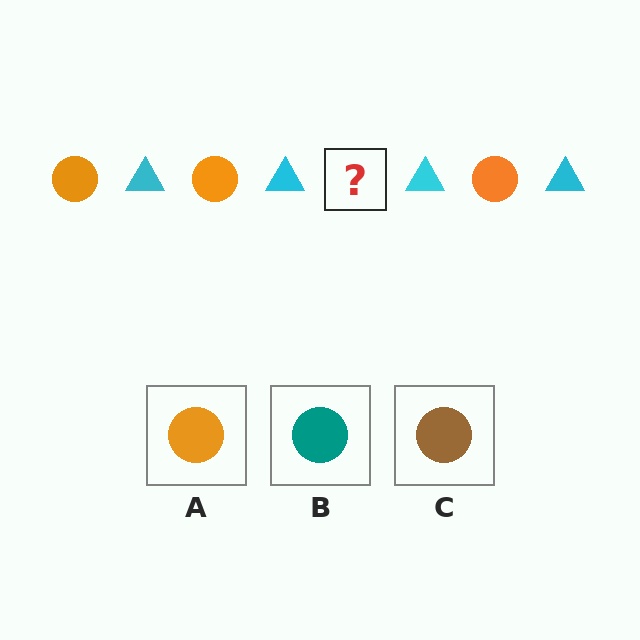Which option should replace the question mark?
Option A.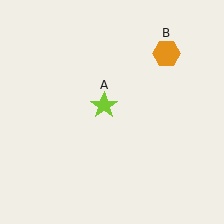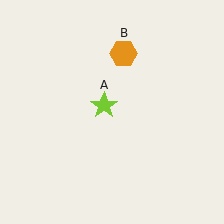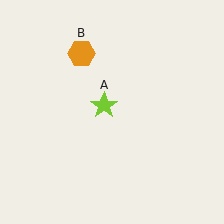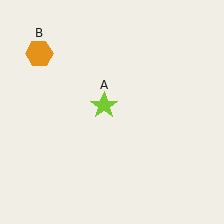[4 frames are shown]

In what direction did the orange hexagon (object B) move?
The orange hexagon (object B) moved left.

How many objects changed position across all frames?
1 object changed position: orange hexagon (object B).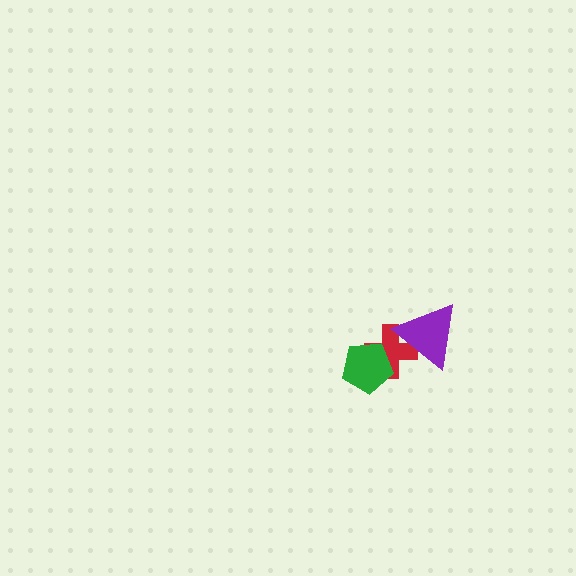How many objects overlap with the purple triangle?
1 object overlaps with the purple triangle.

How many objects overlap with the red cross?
2 objects overlap with the red cross.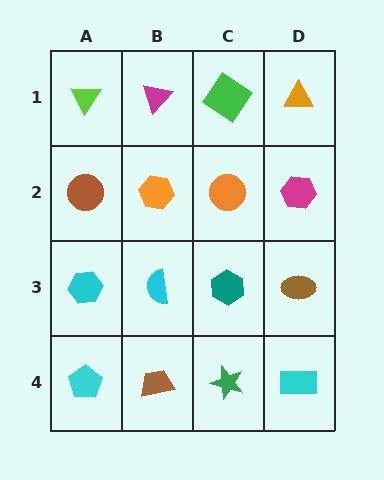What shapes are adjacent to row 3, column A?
A brown circle (row 2, column A), a cyan pentagon (row 4, column A), a cyan semicircle (row 3, column B).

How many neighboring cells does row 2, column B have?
4.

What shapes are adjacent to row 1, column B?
An orange hexagon (row 2, column B), a lime triangle (row 1, column A), a green diamond (row 1, column C).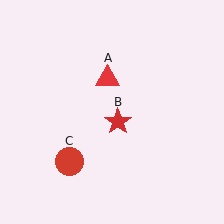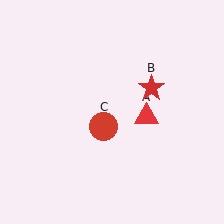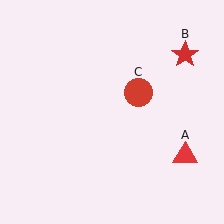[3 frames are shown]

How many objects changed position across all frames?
3 objects changed position: red triangle (object A), red star (object B), red circle (object C).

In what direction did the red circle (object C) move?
The red circle (object C) moved up and to the right.